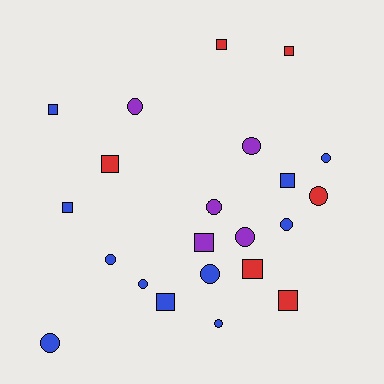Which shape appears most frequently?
Circle, with 12 objects.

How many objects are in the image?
There are 22 objects.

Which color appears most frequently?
Blue, with 11 objects.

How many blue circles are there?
There are 7 blue circles.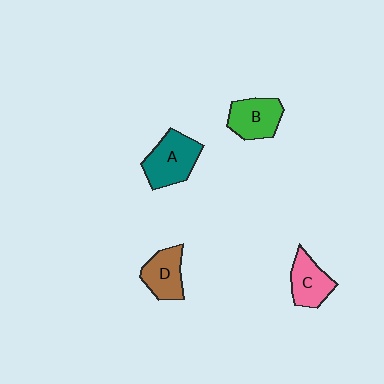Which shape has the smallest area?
Shape C (pink).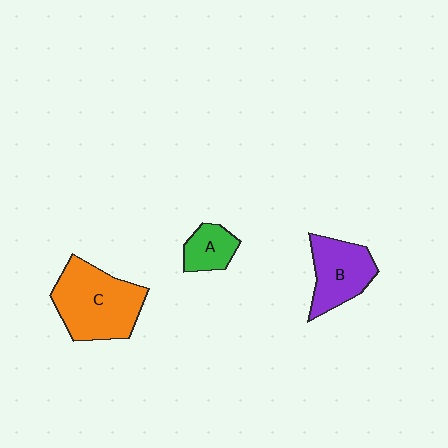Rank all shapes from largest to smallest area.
From largest to smallest: C (orange), B (purple), A (green).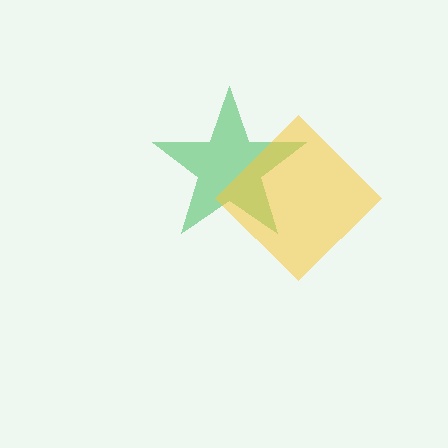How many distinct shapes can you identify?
There are 2 distinct shapes: a green star, a yellow diamond.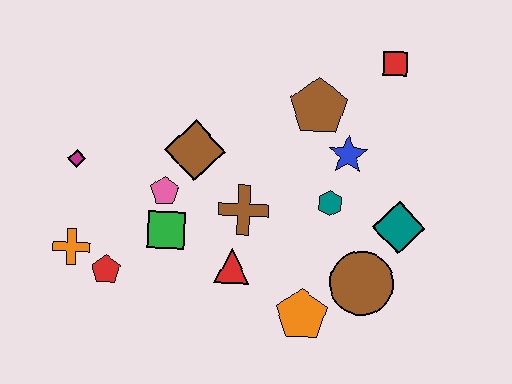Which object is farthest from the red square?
The orange cross is farthest from the red square.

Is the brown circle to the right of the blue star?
Yes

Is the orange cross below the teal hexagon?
Yes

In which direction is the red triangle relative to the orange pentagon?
The red triangle is to the left of the orange pentagon.